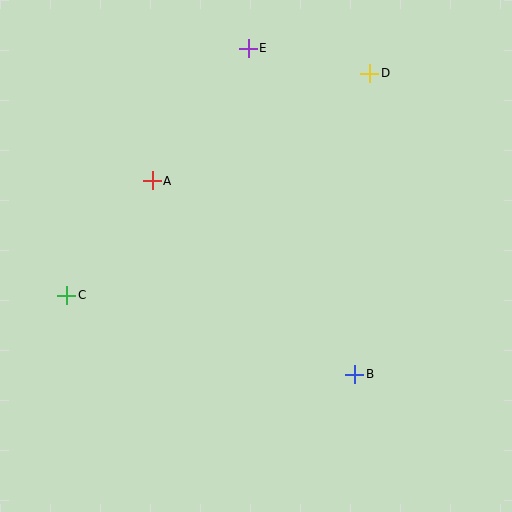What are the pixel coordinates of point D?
Point D is at (370, 73).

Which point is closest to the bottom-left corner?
Point C is closest to the bottom-left corner.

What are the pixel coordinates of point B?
Point B is at (355, 374).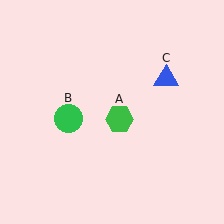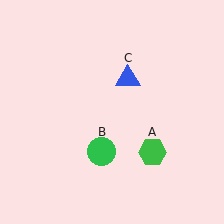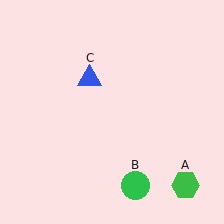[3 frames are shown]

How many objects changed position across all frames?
3 objects changed position: green hexagon (object A), green circle (object B), blue triangle (object C).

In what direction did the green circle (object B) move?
The green circle (object B) moved down and to the right.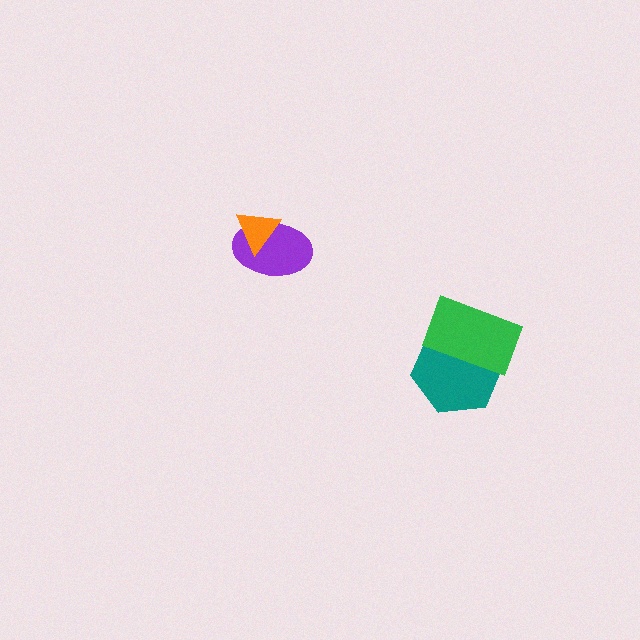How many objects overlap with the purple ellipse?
1 object overlaps with the purple ellipse.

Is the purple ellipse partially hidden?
Yes, it is partially covered by another shape.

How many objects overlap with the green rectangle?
1 object overlaps with the green rectangle.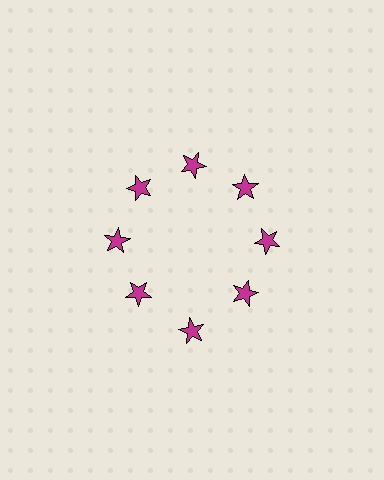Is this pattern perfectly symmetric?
No. The 8 magenta stars are arranged in a ring, but one element near the 6 o'clock position is pushed outward from the center, breaking the 8-fold rotational symmetry.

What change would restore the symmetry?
The symmetry would be restored by moving it inward, back onto the ring so that all 8 stars sit at equal angles and equal distance from the center.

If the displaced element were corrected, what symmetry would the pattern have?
It would have 8-fold rotational symmetry — the pattern would map onto itself every 45 degrees.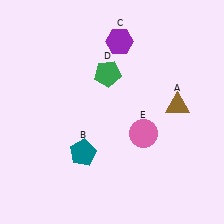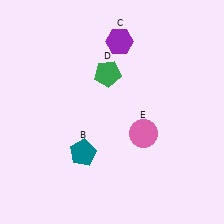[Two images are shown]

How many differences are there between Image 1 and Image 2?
There is 1 difference between the two images.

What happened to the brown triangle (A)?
The brown triangle (A) was removed in Image 2. It was in the top-right area of Image 1.